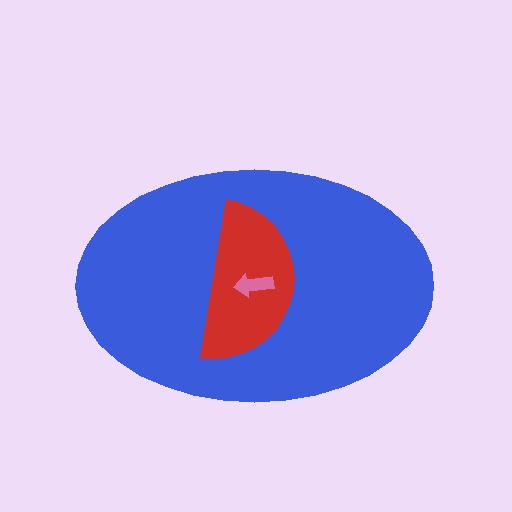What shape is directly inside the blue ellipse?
The red semicircle.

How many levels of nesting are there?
3.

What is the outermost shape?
The blue ellipse.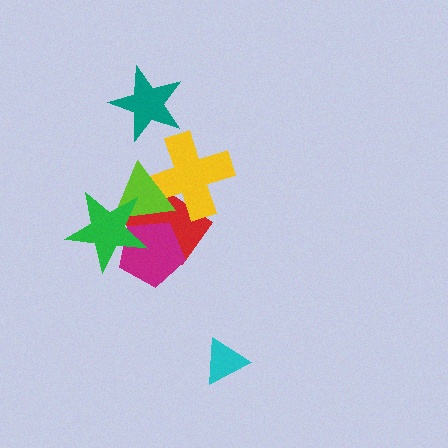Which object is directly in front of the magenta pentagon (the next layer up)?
The lime triangle is directly in front of the magenta pentagon.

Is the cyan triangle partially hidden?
No, no other shape covers it.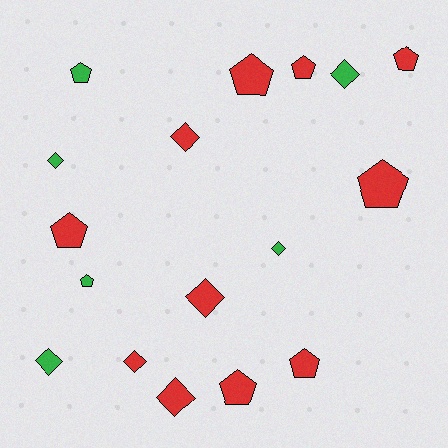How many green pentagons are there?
There are 2 green pentagons.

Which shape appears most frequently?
Pentagon, with 9 objects.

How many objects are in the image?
There are 17 objects.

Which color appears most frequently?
Red, with 11 objects.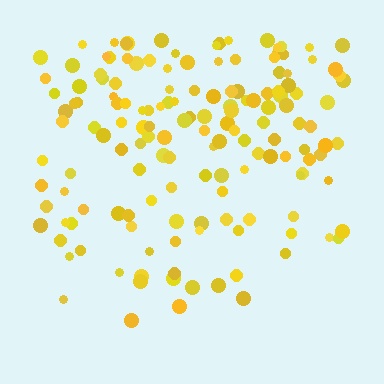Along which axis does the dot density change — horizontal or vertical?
Vertical.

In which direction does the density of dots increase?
From bottom to top, with the top side densest.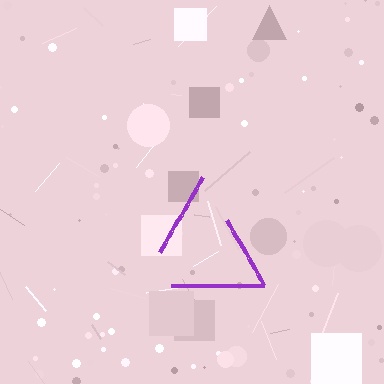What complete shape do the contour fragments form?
The contour fragments form a triangle.